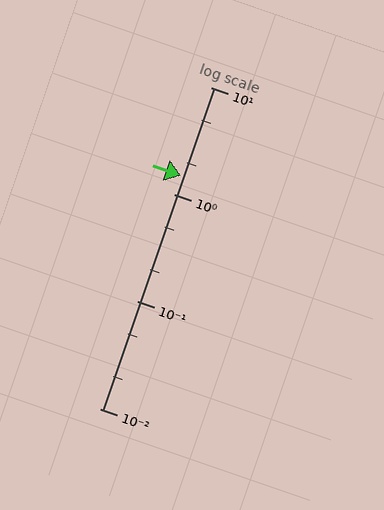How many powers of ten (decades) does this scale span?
The scale spans 3 decades, from 0.01 to 10.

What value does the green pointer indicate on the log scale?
The pointer indicates approximately 1.5.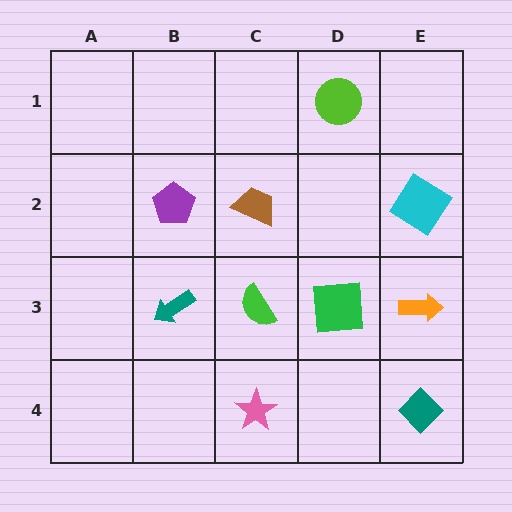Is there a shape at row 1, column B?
No, that cell is empty.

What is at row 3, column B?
A teal arrow.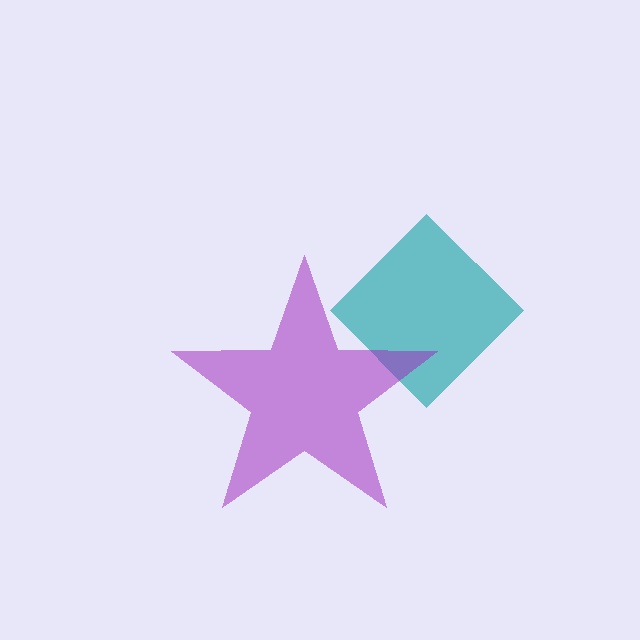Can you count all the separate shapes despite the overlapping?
Yes, there are 2 separate shapes.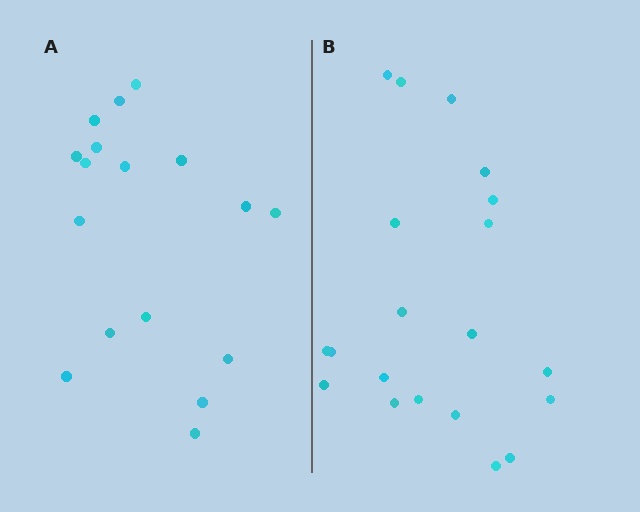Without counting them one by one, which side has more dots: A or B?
Region B (the right region) has more dots.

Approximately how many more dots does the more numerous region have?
Region B has just a few more — roughly 2 or 3 more dots than region A.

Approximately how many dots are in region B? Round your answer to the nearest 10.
About 20 dots.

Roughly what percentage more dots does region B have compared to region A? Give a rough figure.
About 20% more.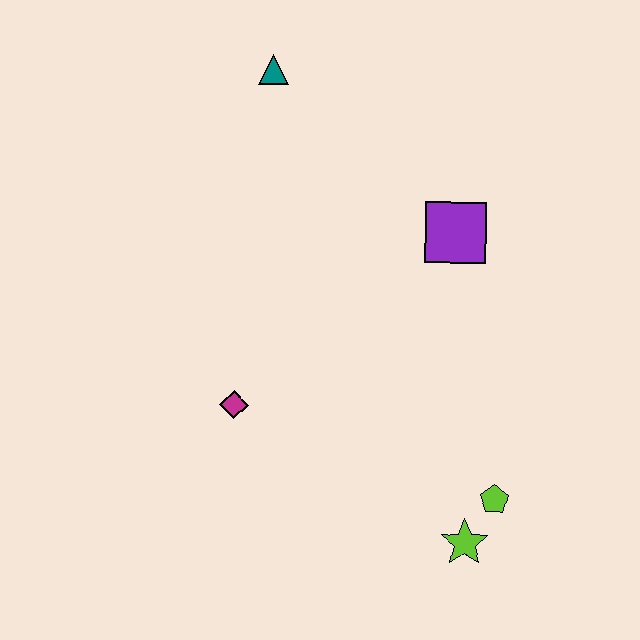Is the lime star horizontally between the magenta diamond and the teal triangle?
No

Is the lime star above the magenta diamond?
No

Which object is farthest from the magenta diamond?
The teal triangle is farthest from the magenta diamond.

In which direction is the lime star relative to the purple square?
The lime star is below the purple square.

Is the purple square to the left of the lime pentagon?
Yes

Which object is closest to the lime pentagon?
The lime star is closest to the lime pentagon.